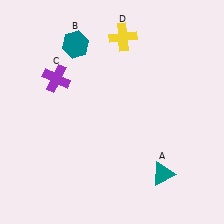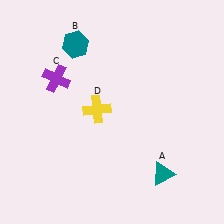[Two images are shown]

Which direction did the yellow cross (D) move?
The yellow cross (D) moved down.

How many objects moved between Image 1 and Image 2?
1 object moved between the two images.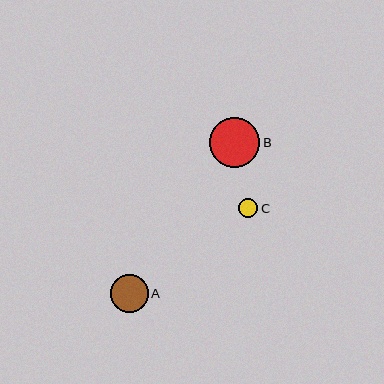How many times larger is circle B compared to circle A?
Circle B is approximately 1.3 times the size of circle A.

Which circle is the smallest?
Circle C is the smallest with a size of approximately 20 pixels.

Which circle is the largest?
Circle B is the largest with a size of approximately 50 pixels.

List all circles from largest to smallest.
From largest to smallest: B, A, C.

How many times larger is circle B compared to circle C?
Circle B is approximately 2.6 times the size of circle C.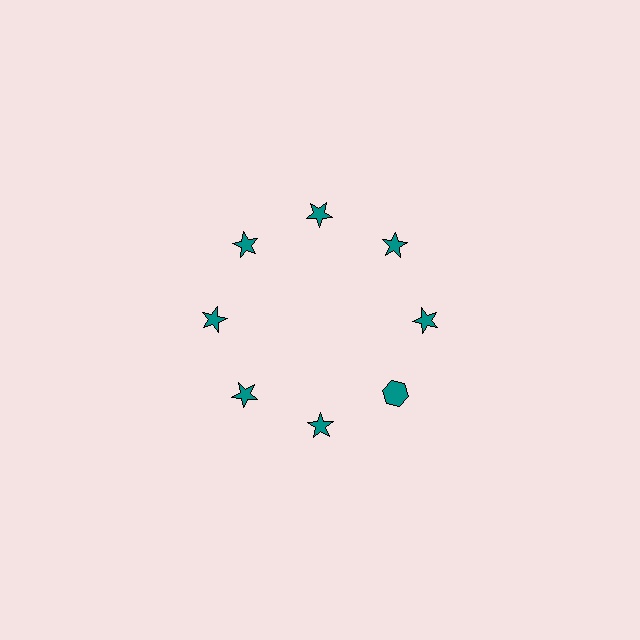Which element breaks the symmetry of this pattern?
The teal hexagon at roughly the 4 o'clock position breaks the symmetry. All other shapes are teal stars.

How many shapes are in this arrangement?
There are 8 shapes arranged in a ring pattern.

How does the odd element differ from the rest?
It has a different shape: hexagon instead of star.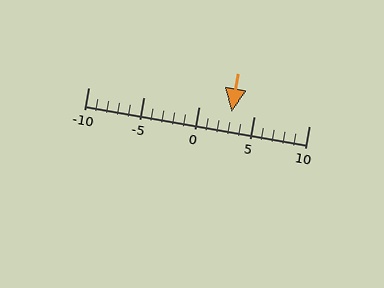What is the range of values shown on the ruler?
The ruler shows values from -10 to 10.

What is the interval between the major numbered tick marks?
The major tick marks are spaced 5 units apart.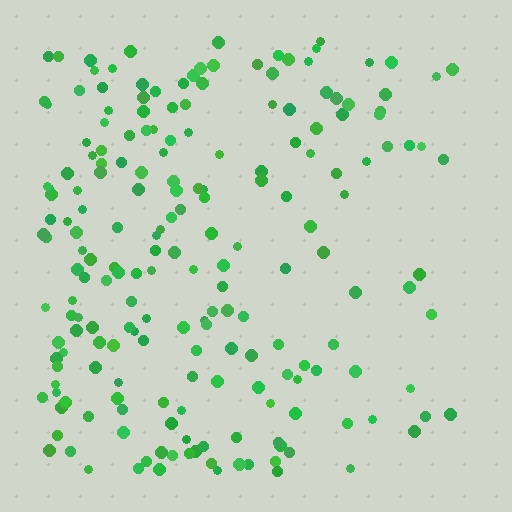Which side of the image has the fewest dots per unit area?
The right.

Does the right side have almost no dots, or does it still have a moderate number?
Still a moderate number, just noticeably fewer than the left.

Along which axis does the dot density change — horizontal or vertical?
Horizontal.